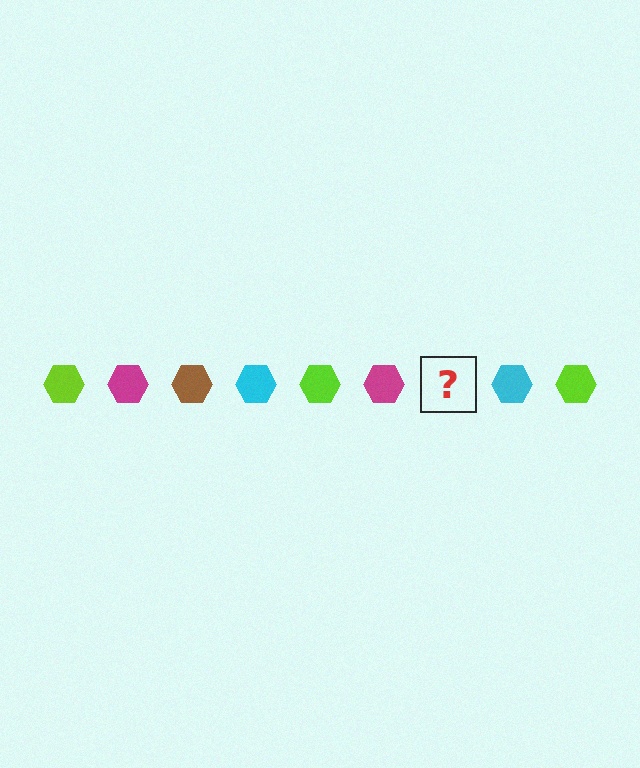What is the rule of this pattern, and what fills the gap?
The rule is that the pattern cycles through lime, magenta, brown, cyan hexagons. The gap should be filled with a brown hexagon.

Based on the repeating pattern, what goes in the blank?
The blank should be a brown hexagon.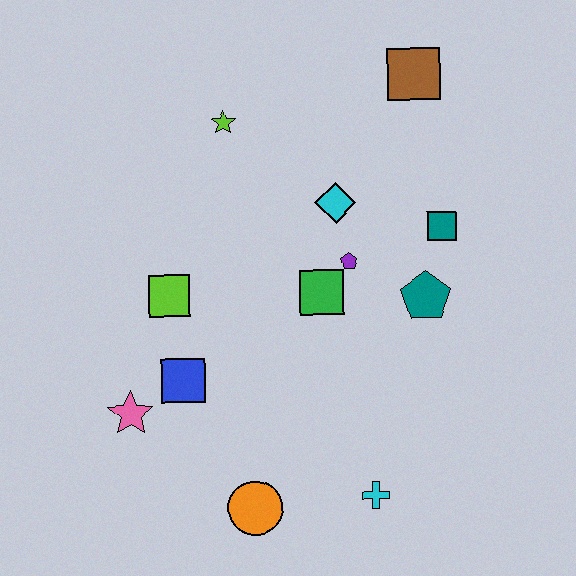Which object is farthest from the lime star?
The cyan cross is farthest from the lime star.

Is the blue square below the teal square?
Yes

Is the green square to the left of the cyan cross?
Yes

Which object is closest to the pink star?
The blue square is closest to the pink star.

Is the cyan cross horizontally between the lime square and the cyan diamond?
No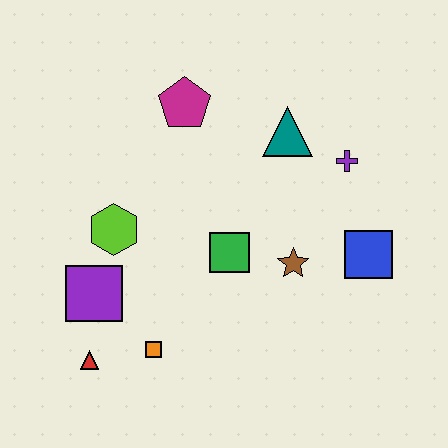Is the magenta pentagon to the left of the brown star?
Yes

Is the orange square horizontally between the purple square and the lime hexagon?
No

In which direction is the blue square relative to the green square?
The blue square is to the right of the green square.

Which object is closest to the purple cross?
The teal triangle is closest to the purple cross.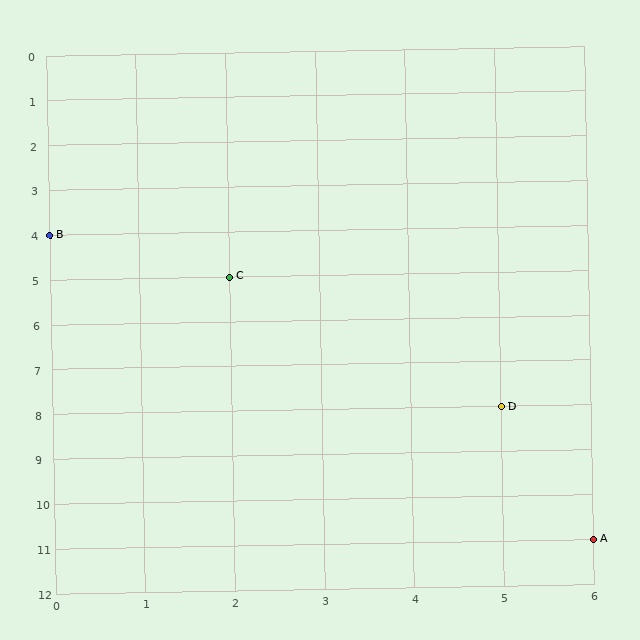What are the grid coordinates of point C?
Point C is at grid coordinates (2, 5).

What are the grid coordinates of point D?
Point D is at grid coordinates (5, 8).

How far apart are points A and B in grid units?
Points A and B are 6 columns and 7 rows apart (about 9.2 grid units diagonally).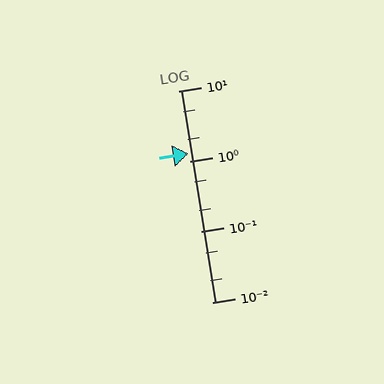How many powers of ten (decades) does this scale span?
The scale spans 3 decades, from 0.01 to 10.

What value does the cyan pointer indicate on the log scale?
The pointer indicates approximately 1.3.